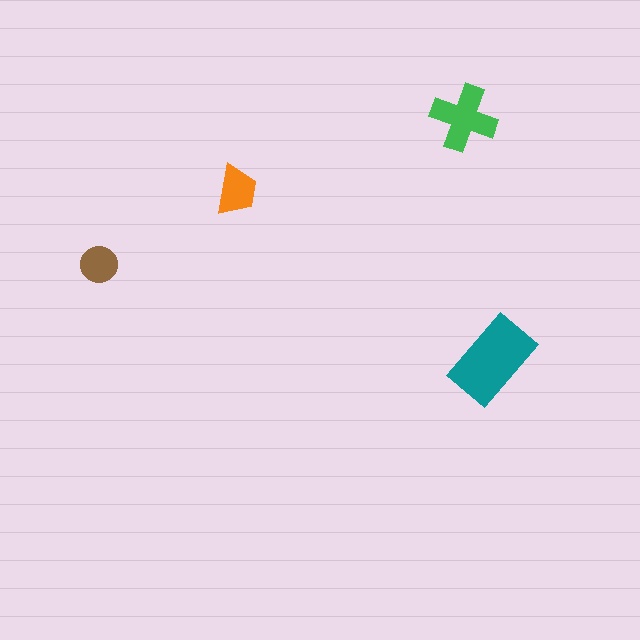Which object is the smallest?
The brown circle.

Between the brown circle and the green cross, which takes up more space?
The green cross.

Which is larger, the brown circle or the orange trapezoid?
The orange trapezoid.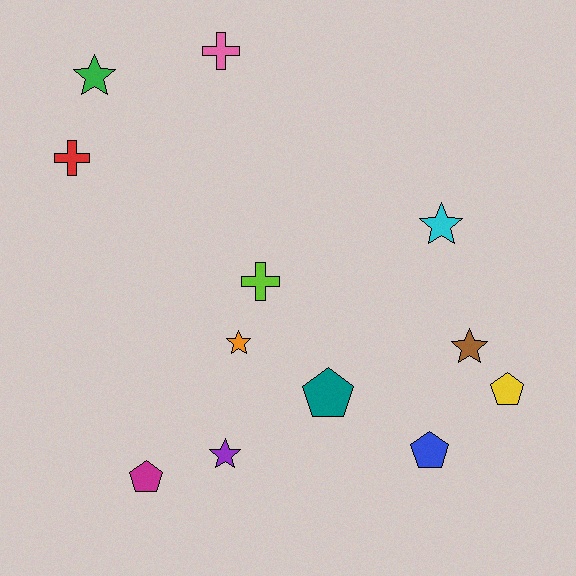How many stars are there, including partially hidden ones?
There are 5 stars.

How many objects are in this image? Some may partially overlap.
There are 12 objects.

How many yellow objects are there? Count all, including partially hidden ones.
There is 1 yellow object.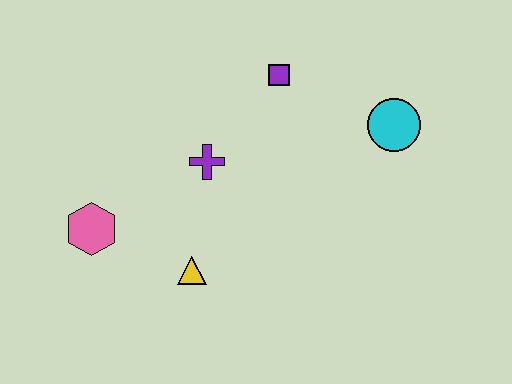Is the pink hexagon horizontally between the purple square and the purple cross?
No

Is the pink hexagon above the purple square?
No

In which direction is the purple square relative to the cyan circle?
The purple square is to the left of the cyan circle.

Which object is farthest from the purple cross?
The cyan circle is farthest from the purple cross.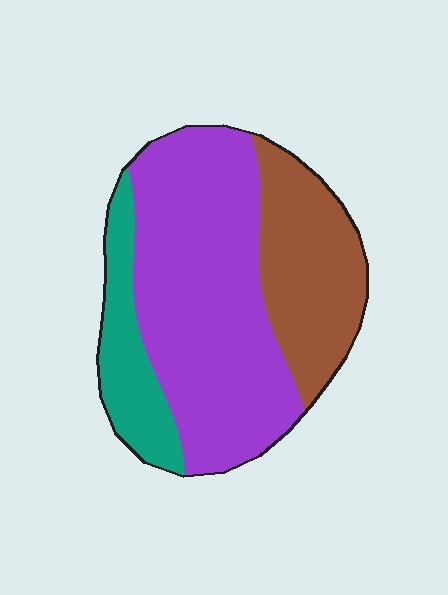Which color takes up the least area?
Teal, at roughly 15%.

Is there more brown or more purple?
Purple.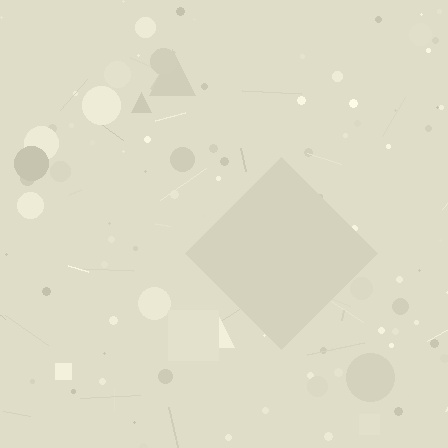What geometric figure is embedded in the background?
A diamond is embedded in the background.